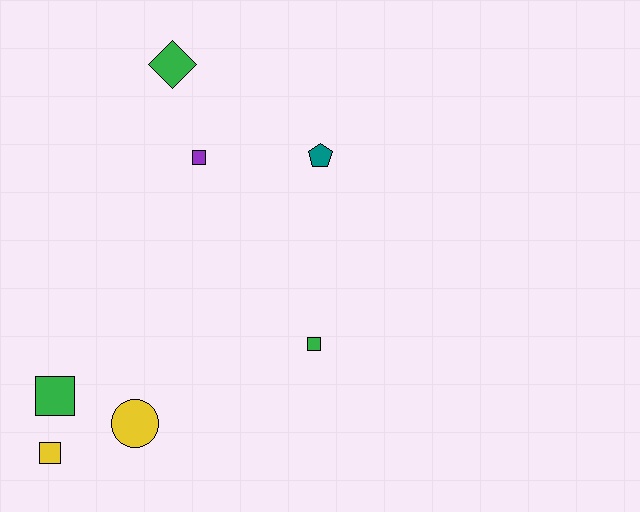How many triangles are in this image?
There are no triangles.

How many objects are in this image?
There are 7 objects.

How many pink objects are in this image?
There are no pink objects.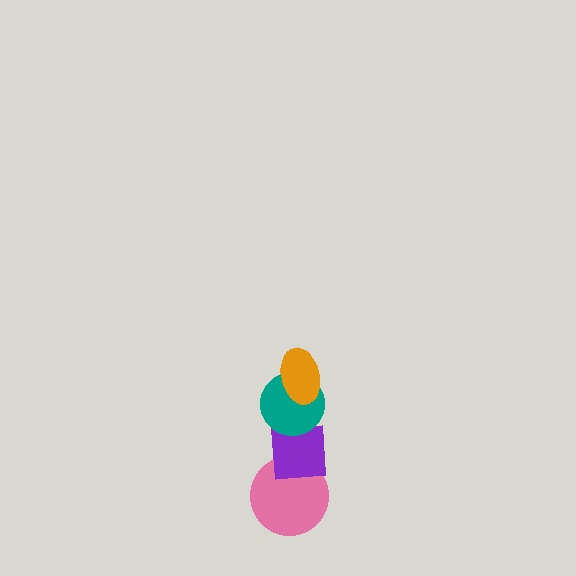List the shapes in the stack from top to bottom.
From top to bottom: the orange ellipse, the teal circle, the purple square, the pink circle.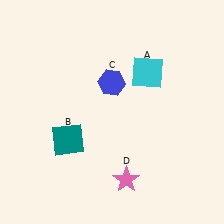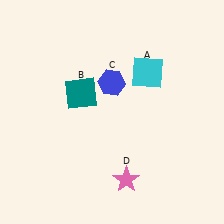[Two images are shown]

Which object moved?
The teal square (B) moved up.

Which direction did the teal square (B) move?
The teal square (B) moved up.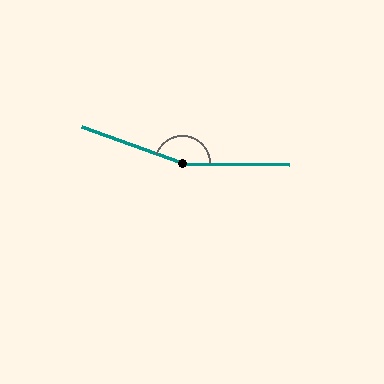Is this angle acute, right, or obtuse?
It is obtuse.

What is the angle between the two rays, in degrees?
Approximately 161 degrees.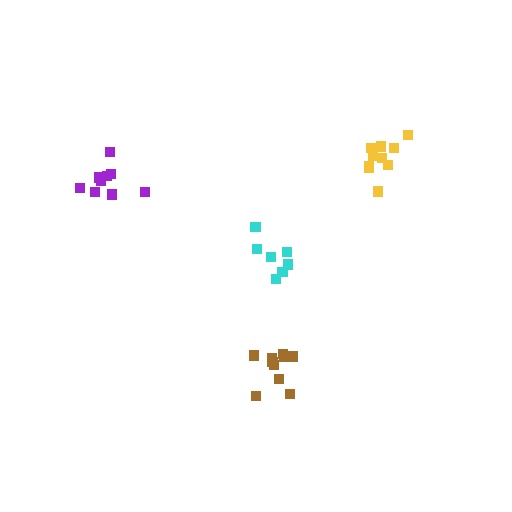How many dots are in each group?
Group 1: 10 dots, Group 2: 10 dots, Group 3: 7 dots, Group 4: 9 dots (36 total).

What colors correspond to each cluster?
The clusters are colored: yellow, brown, cyan, purple.